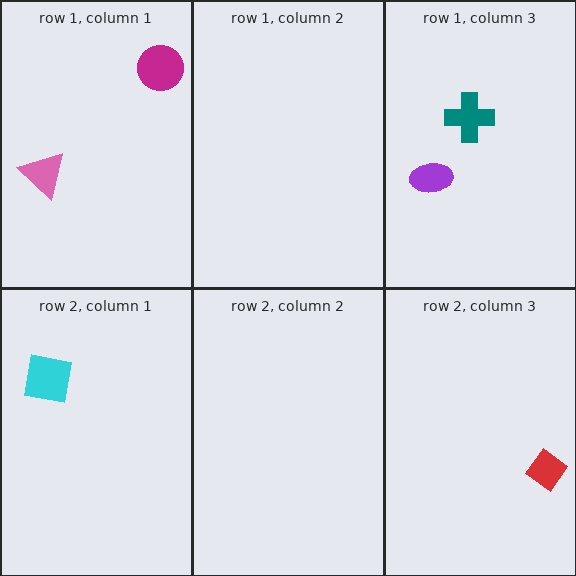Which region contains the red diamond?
The row 2, column 3 region.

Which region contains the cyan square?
The row 2, column 1 region.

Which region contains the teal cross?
The row 1, column 3 region.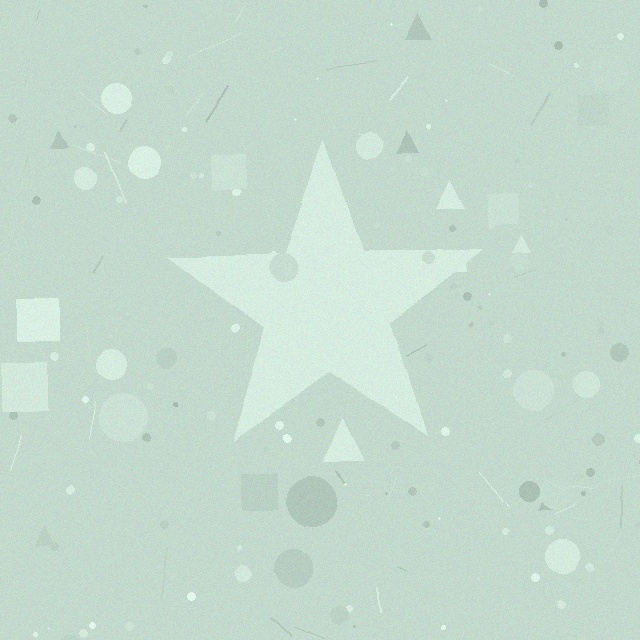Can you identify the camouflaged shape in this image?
The camouflaged shape is a star.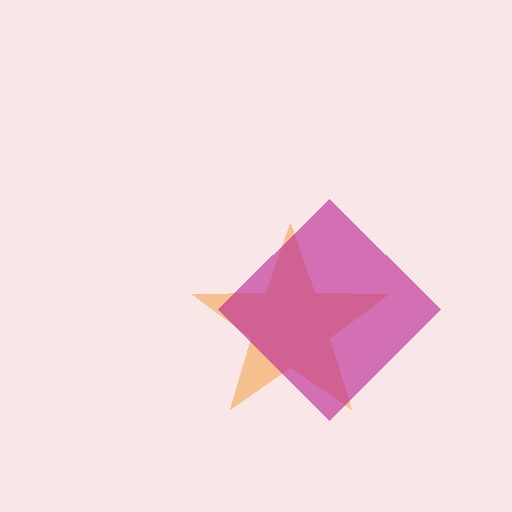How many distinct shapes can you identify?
There are 2 distinct shapes: an orange star, a magenta diamond.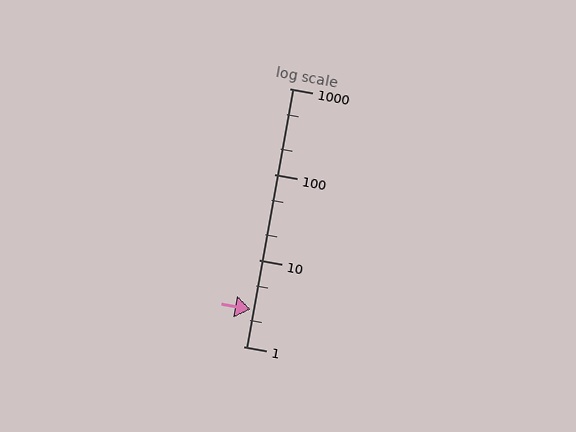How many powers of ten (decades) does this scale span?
The scale spans 3 decades, from 1 to 1000.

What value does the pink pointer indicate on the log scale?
The pointer indicates approximately 2.7.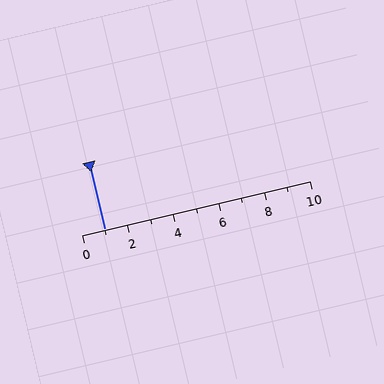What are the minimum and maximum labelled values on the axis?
The axis runs from 0 to 10.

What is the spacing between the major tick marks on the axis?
The major ticks are spaced 2 apart.